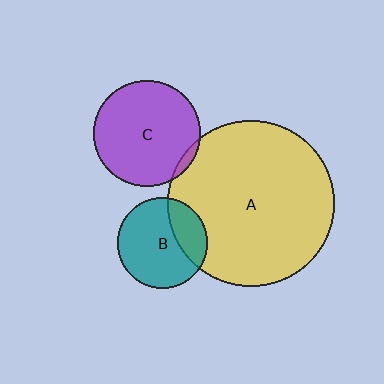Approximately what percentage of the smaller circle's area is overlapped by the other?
Approximately 25%.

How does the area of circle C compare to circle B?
Approximately 1.4 times.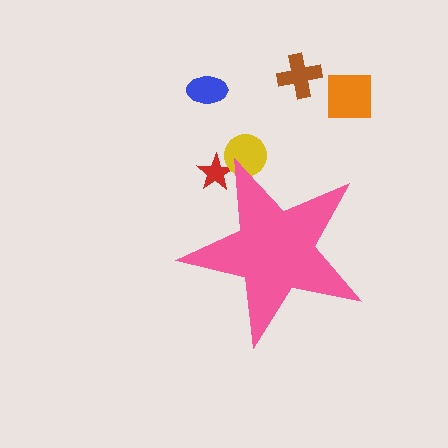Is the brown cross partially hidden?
No, the brown cross is fully visible.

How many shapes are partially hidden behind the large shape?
2 shapes are partially hidden.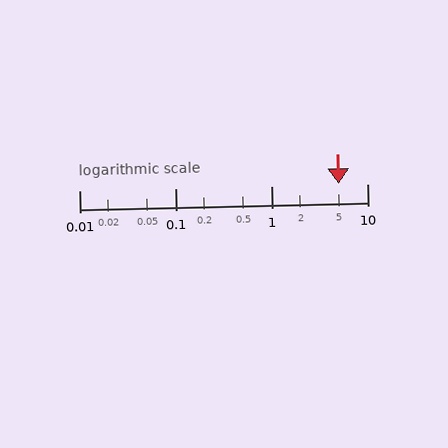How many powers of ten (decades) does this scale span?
The scale spans 3 decades, from 0.01 to 10.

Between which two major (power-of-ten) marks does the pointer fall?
The pointer is between 1 and 10.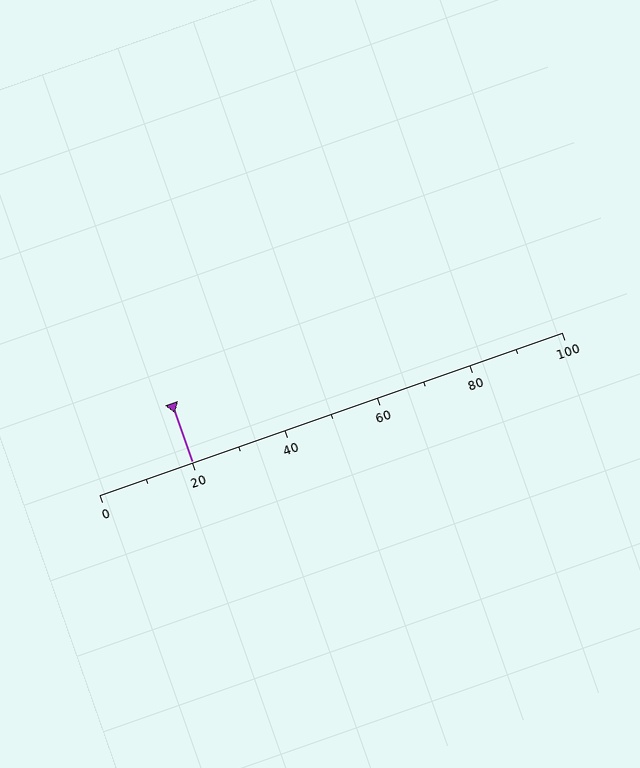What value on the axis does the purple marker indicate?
The marker indicates approximately 20.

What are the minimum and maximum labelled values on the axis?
The axis runs from 0 to 100.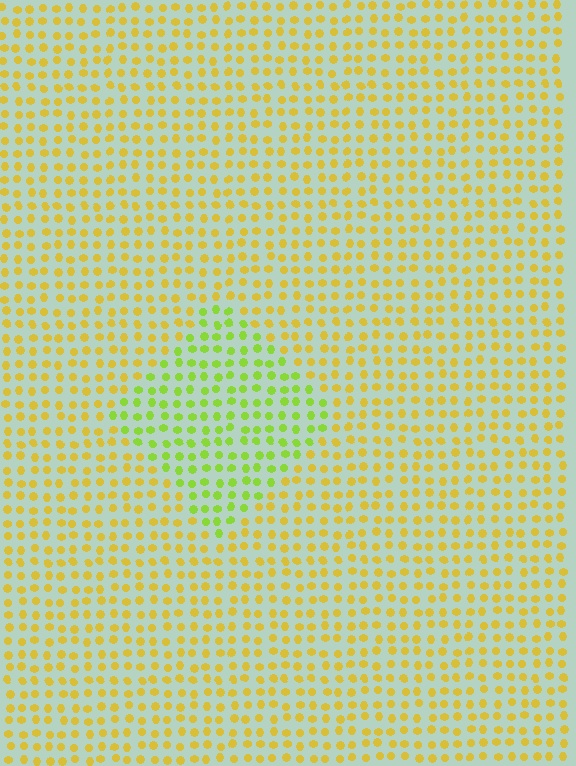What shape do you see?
I see a diamond.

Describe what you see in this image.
The image is filled with small yellow elements in a uniform arrangement. A diamond-shaped region is visible where the elements are tinted to a slightly different hue, forming a subtle color boundary.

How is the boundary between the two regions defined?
The boundary is defined purely by a slight shift in hue (about 40 degrees). Spacing, size, and orientation are identical on both sides.